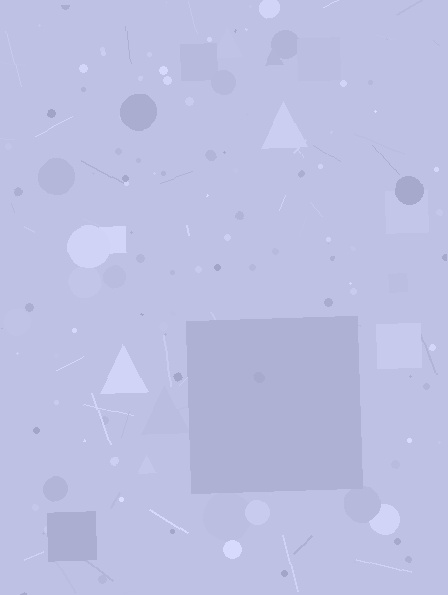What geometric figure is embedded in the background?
A square is embedded in the background.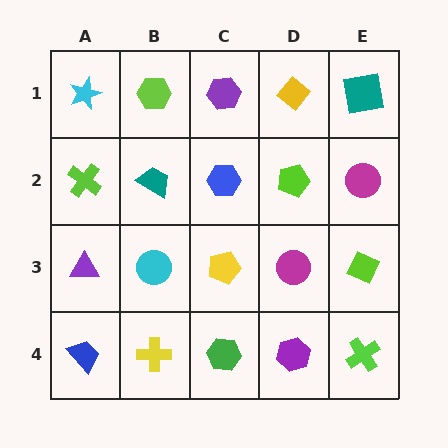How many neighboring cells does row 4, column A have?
2.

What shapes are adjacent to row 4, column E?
A lime diamond (row 3, column E), a purple hexagon (row 4, column D).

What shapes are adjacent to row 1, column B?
A teal trapezoid (row 2, column B), a cyan star (row 1, column A), a purple hexagon (row 1, column C).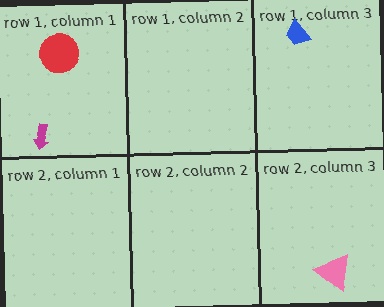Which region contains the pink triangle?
The row 2, column 3 region.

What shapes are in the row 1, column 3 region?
The blue trapezoid.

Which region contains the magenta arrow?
The row 1, column 1 region.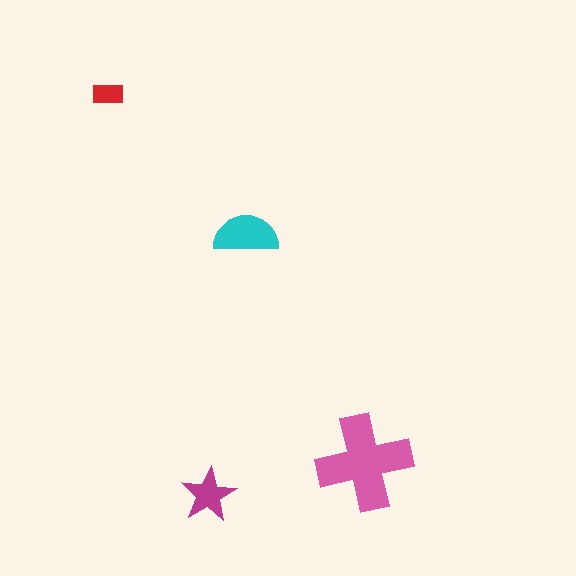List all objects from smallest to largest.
The red rectangle, the magenta star, the cyan semicircle, the pink cross.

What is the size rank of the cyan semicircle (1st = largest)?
2nd.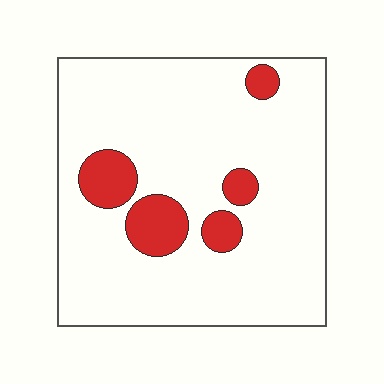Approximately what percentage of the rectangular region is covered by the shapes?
Approximately 15%.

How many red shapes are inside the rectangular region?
5.